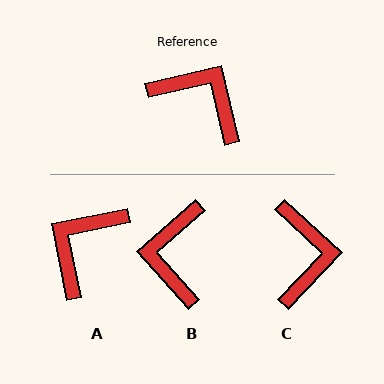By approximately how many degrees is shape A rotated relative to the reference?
Approximately 89 degrees counter-clockwise.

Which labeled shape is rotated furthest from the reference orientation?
B, about 118 degrees away.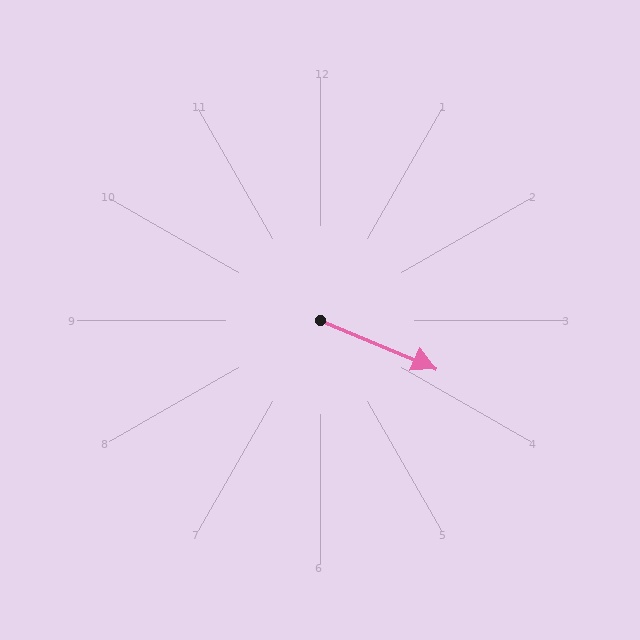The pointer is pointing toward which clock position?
Roughly 4 o'clock.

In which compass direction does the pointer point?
Southeast.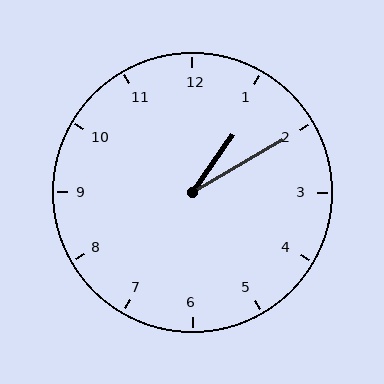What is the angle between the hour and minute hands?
Approximately 25 degrees.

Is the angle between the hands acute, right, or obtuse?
It is acute.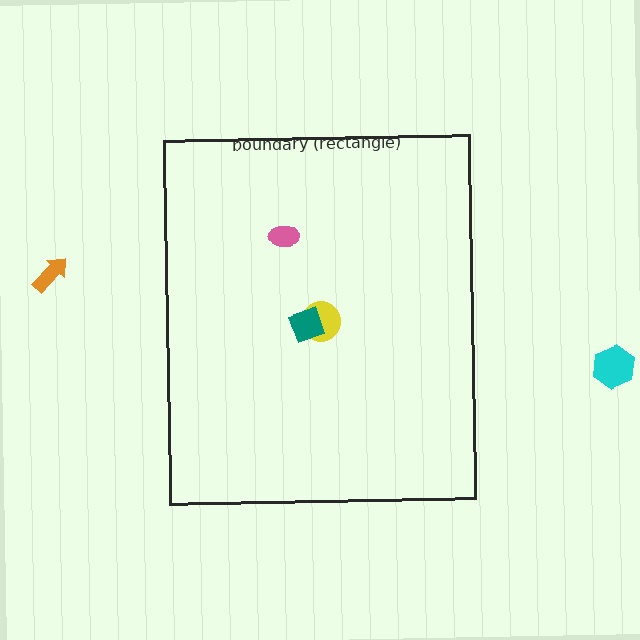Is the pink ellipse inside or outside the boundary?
Inside.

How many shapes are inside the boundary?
3 inside, 2 outside.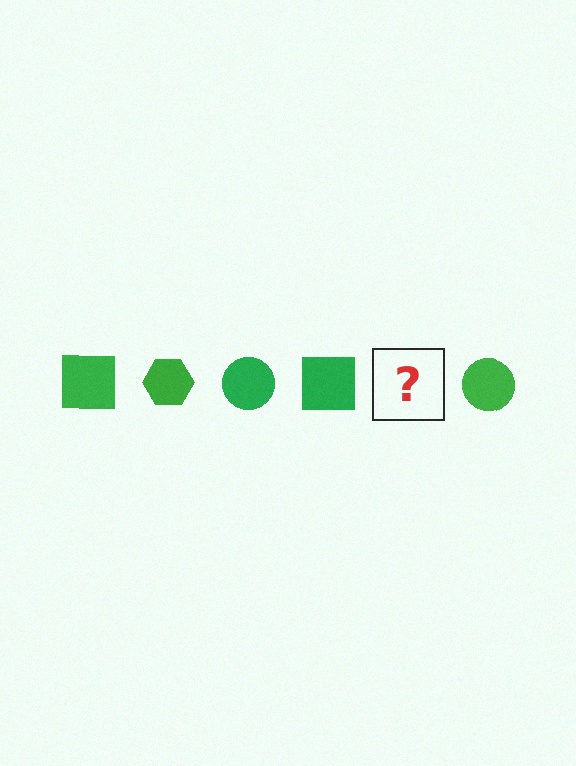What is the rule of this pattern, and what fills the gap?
The rule is that the pattern cycles through square, hexagon, circle shapes in green. The gap should be filled with a green hexagon.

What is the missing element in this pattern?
The missing element is a green hexagon.